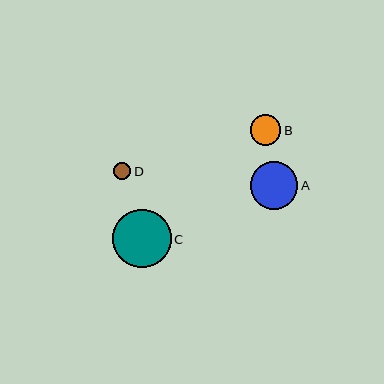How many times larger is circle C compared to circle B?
Circle C is approximately 1.9 times the size of circle B.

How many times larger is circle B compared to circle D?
Circle B is approximately 1.7 times the size of circle D.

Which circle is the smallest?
Circle D is the smallest with a size of approximately 18 pixels.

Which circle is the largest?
Circle C is the largest with a size of approximately 58 pixels.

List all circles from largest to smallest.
From largest to smallest: C, A, B, D.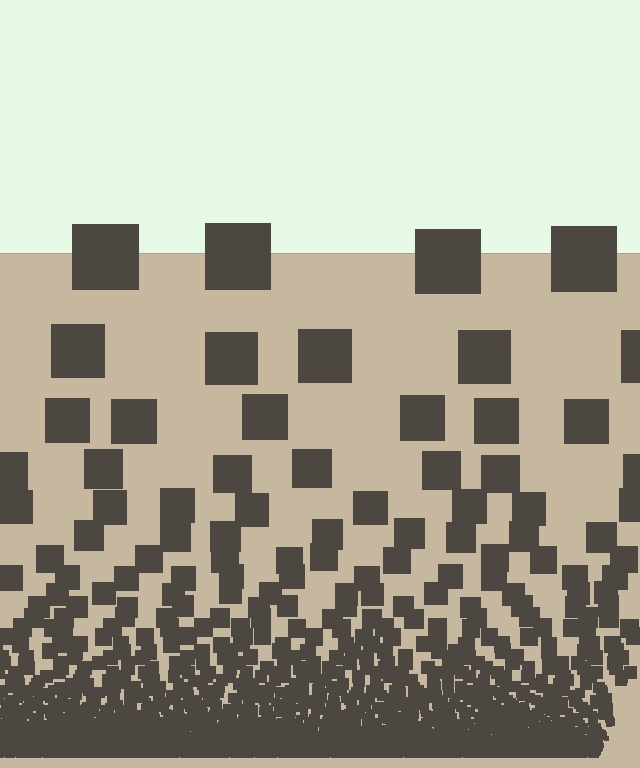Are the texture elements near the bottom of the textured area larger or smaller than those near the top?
Smaller. The gradient is inverted — elements near the bottom are smaller and denser.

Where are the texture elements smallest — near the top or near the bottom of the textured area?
Near the bottom.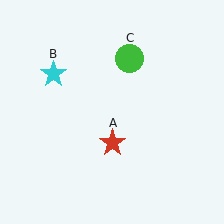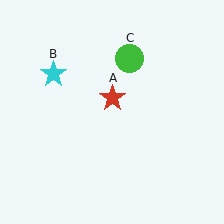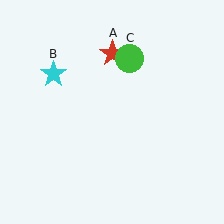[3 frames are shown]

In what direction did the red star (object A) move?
The red star (object A) moved up.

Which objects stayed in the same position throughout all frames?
Cyan star (object B) and green circle (object C) remained stationary.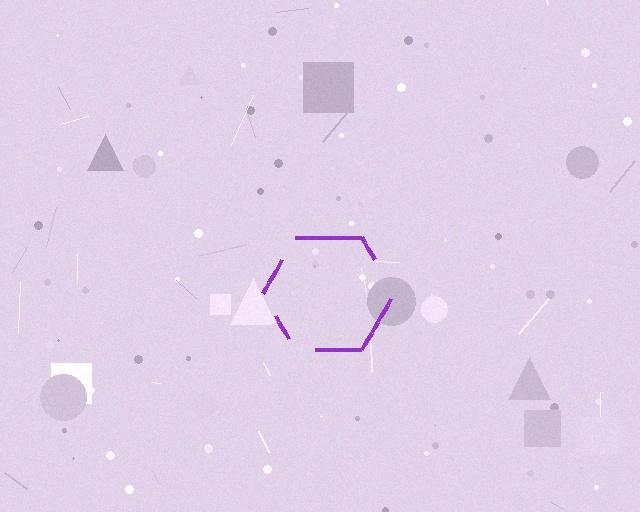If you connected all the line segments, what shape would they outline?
They would outline a hexagon.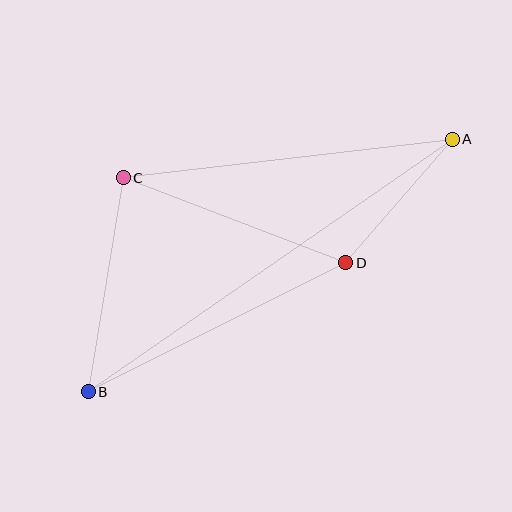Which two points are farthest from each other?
Points A and B are farthest from each other.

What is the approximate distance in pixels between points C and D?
The distance between C and D is approximately 238 pixels.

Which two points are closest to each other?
Points A and D are closest to each other.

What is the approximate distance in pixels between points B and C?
The distance between B and C is approximately 217 pixels.